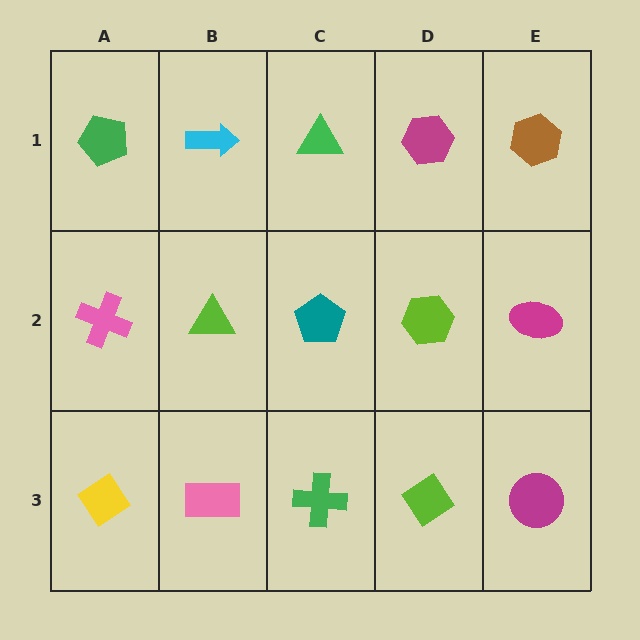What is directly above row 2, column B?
A cyan arrow.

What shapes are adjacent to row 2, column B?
A cyan arrow (row 1, column B), a pink rectangle (row 3, column B), a pink cross (row 2, column A), a teal pentagon (row 2, column C).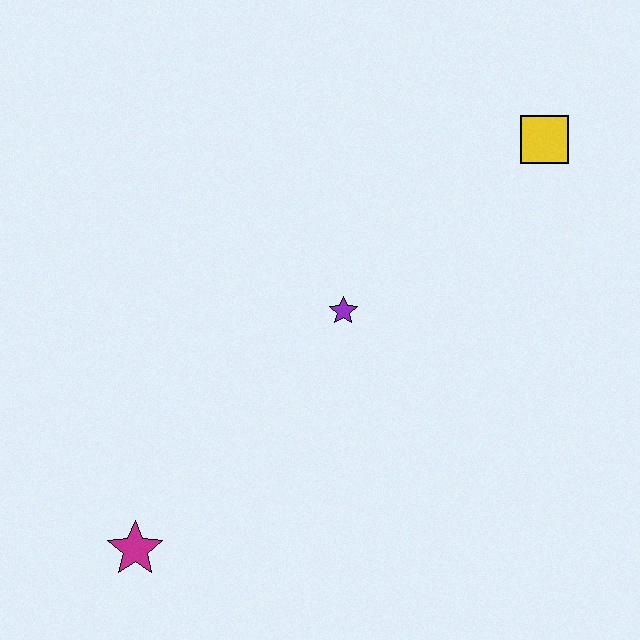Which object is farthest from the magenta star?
The yellow square is farthest from the magenta star.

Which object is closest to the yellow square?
The purple star is closest to the yellow square.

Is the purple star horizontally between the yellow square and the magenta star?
Yes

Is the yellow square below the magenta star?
No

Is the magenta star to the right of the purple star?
No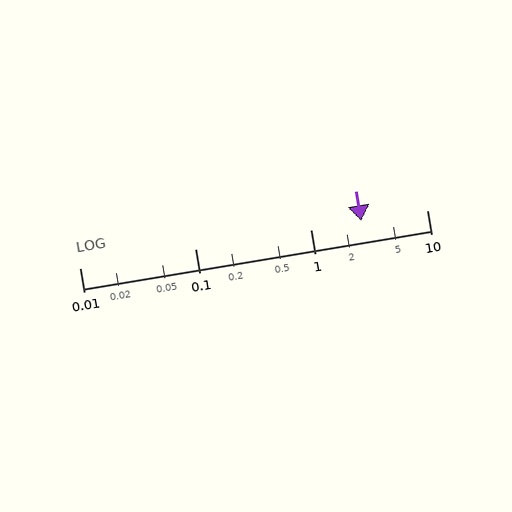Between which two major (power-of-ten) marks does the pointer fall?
The pointer is between 1 and 10.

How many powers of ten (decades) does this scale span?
The scale spans 3 decades, from 0.01 to 10.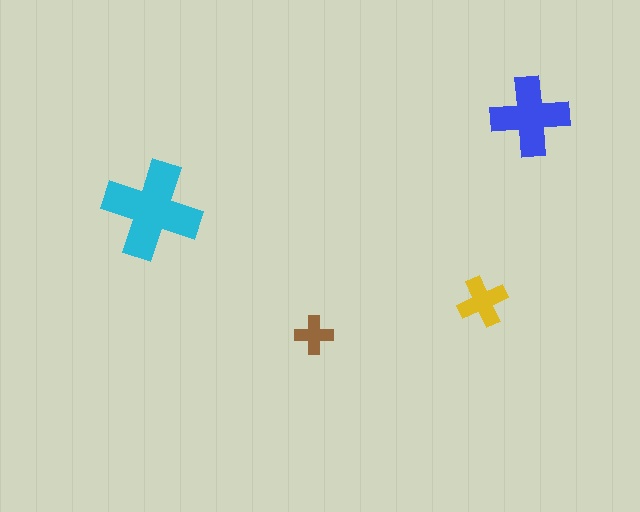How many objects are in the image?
There are 4 objects in the image.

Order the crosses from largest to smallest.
the cyan one, the blue one, the yellow one, the brown one.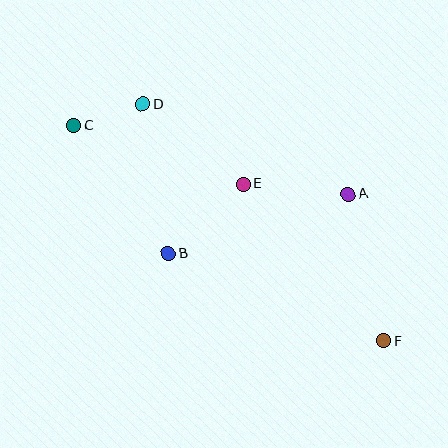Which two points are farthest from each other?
Points C and F are farthest from each other.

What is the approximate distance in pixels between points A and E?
The distance between A and E is approximately 105 pixels.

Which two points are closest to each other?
Points C and D are closest to each other.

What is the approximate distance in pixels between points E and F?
The distance between E and F is approximately 211 pixels.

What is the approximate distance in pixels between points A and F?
The distance between A and F is approximately 151 pixels.